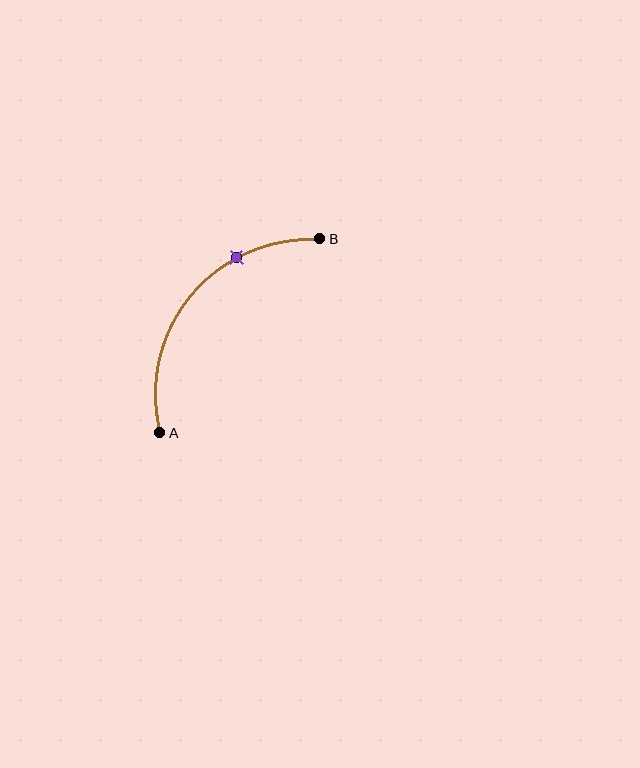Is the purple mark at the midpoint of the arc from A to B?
No. The purple mark lies on the arc but is closer to endpoint B. The arc midpoint would be at the point on the curve equidistant along the arc from both A and B.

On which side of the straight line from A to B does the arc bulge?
The arc bulges above and to the left of the straight line connecting A and B.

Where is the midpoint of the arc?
The arc midpoint is the point on the curve farthest from the straight line joining A and B. It sits above and to the left of that line.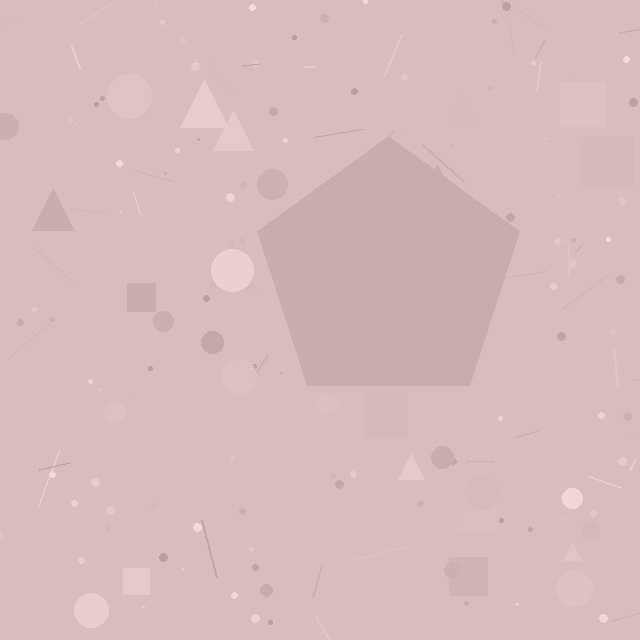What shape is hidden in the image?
A pentagon is hidden in the image.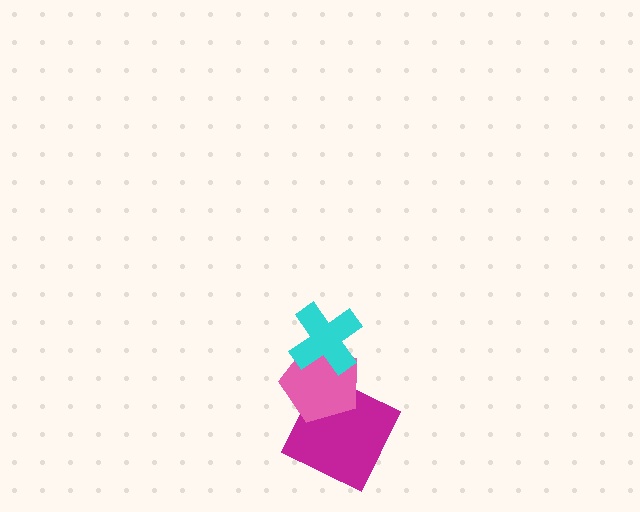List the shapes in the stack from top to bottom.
From top to bottom: the cyan cross, the pink pentagon, the magenta square.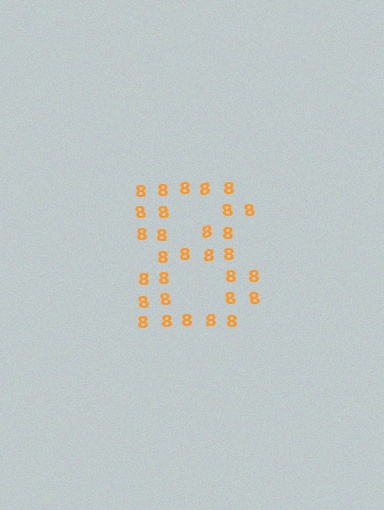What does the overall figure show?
The overall figure shows the digit 8.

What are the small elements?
The small elements are digit 8's.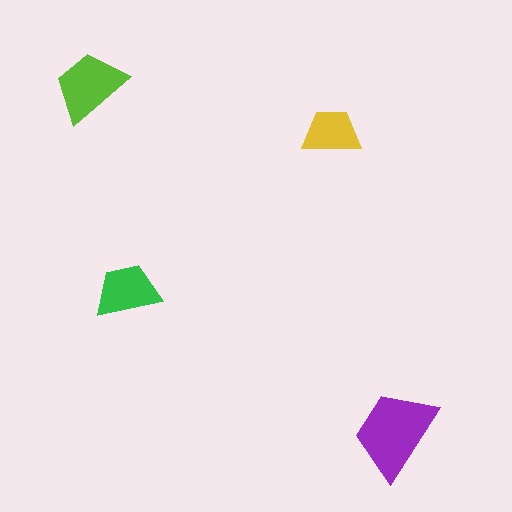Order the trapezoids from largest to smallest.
the purple one, the lime one, the green one, the yellow one.